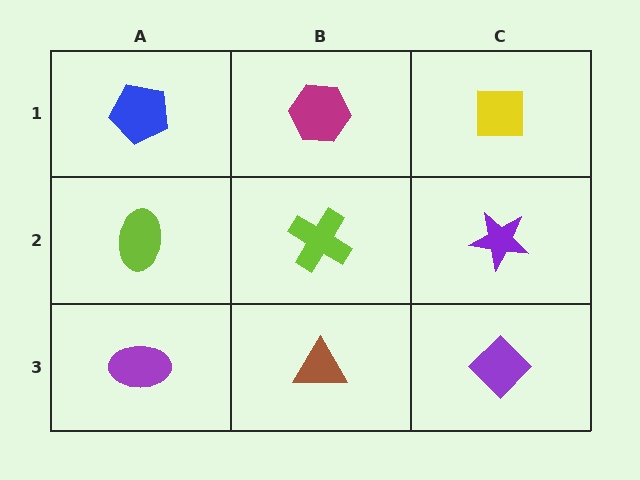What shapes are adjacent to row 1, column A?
A lime ellipse (row 2, column A), a magenta hexagon (row 1, column B).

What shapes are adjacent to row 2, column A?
A blue pentagon (row 1, column A), a purple ellipse (row 3, column A), a lime cross (row 2, column B).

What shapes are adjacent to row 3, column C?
A purple star (row 2, column C), a brown triangle (row 3, column B).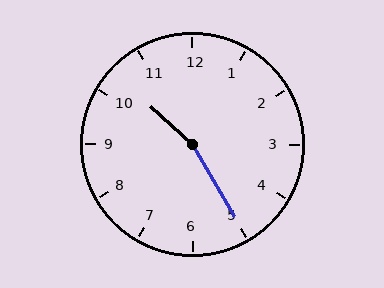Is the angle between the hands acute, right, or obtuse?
It is obtuse.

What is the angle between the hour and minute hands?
Approximately 162 degrees.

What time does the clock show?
10:25.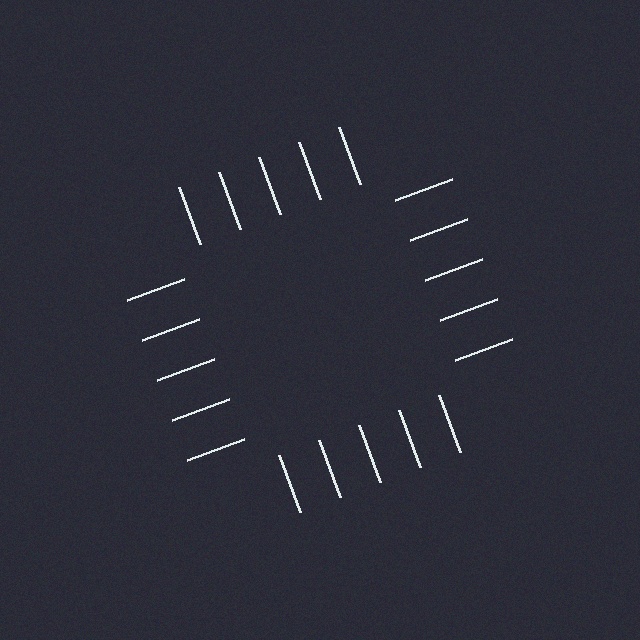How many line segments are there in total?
20 — 5 along each of the 4 edges.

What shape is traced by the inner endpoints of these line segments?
An illusory square — the line segments terminate on its edges but no continuous stroke is drawn.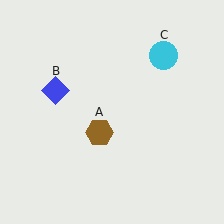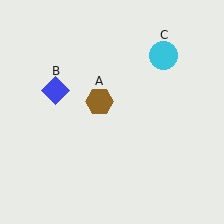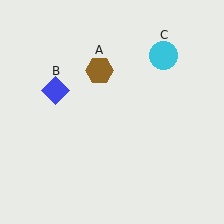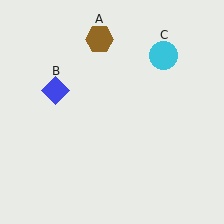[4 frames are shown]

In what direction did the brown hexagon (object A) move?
The brown hexagon (object A) moved up.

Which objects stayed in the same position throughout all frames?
Blue diamond (object B) and cyan circle (object C) remained stationary.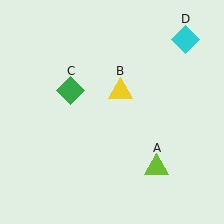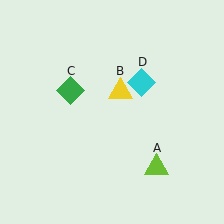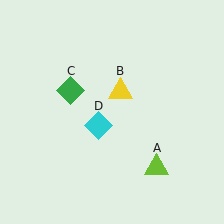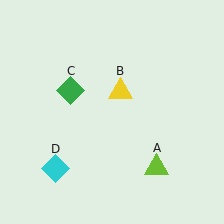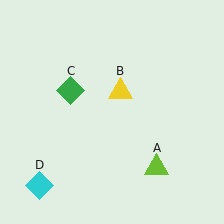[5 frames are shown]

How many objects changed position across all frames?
1 object changed position: cyan diamond (object D).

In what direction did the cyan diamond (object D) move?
The cyan diamond (object D) moved down and to the left.